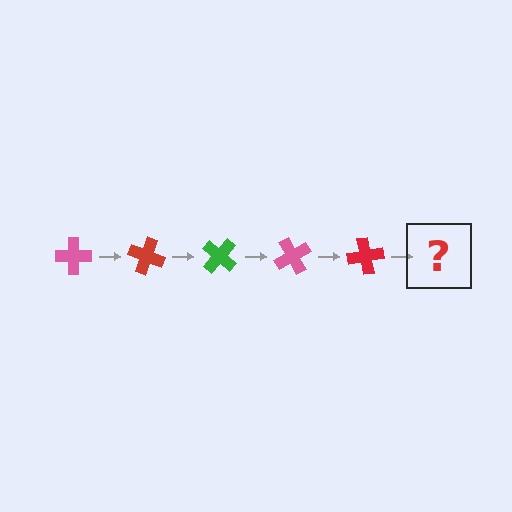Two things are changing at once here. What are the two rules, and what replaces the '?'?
The two rules are that it rotates 20 degrees each step and the color cycles through pink, red, and green. The '?' should be a green cross, rotated 100 degrees from the start.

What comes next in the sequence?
The next element should be a green cross, rotated 100 degrees from the start.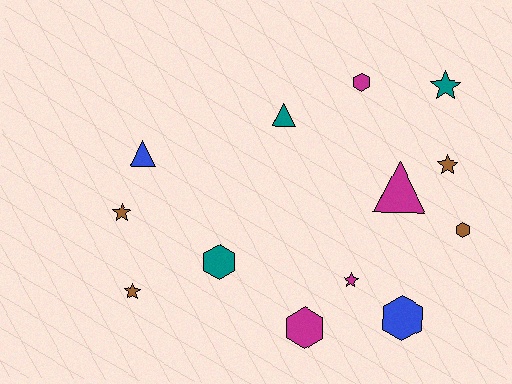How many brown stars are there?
There are 3 brown stars.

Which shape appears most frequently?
Hexagon, with 5 objects.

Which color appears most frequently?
Brown, with 4 objects.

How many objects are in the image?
There are 13 objects.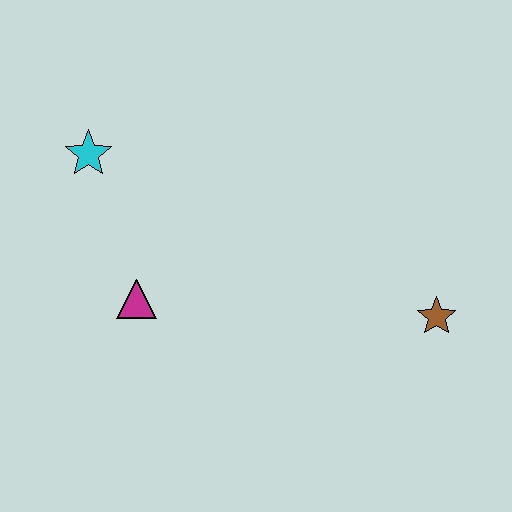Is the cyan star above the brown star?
Yes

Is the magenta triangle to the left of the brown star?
Yes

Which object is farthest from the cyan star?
The brown star is farthest from the cyan star.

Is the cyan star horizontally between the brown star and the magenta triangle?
No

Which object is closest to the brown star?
The magenta triangle is closest to the brown star.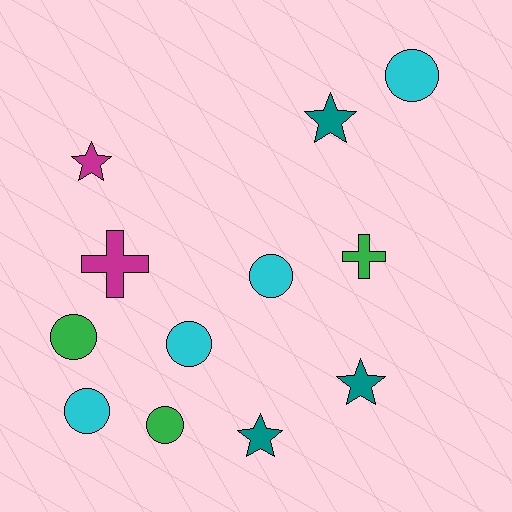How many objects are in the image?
There are 12 objects.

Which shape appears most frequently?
Circle, with 6 objects.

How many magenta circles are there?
There are no magenta circles.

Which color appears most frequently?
Cyan, with 4 objects.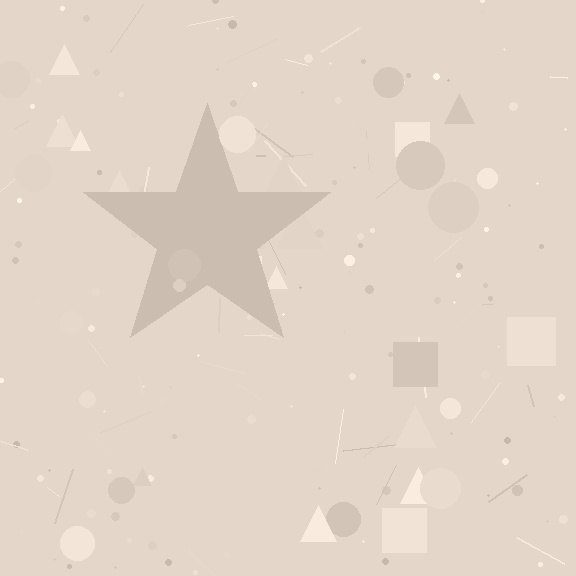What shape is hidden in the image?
A star is hidden in the image.